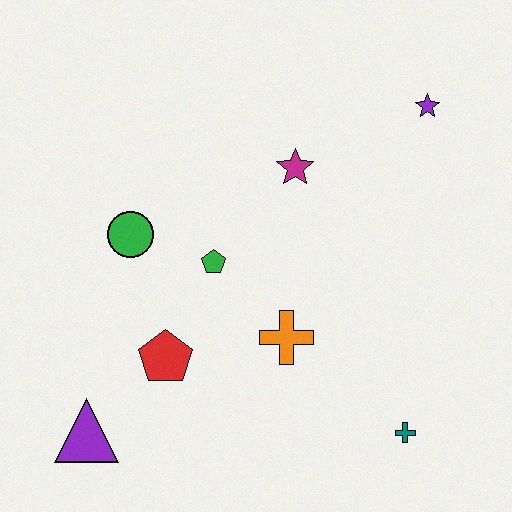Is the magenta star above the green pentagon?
Yes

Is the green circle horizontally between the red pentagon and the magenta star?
No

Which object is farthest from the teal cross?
The green circle is farthest from the teal cross.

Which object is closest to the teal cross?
The orange cross is closest to the teal cross.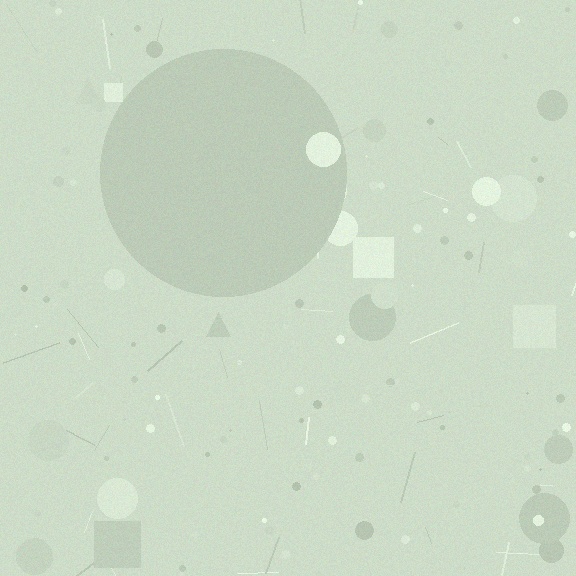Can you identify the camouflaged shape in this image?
The camouflaged shape is a circle.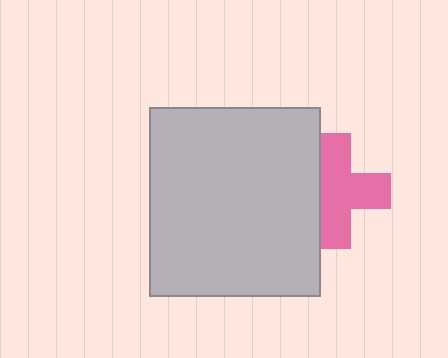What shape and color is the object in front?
The object in front is a light gray rectangle.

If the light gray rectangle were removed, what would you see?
You would see the complete pink cross.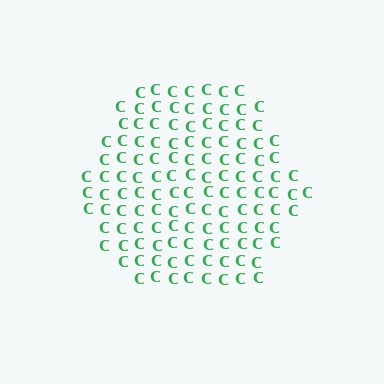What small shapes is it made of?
It is made of small letter C's.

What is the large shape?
The large shape is a hexagon.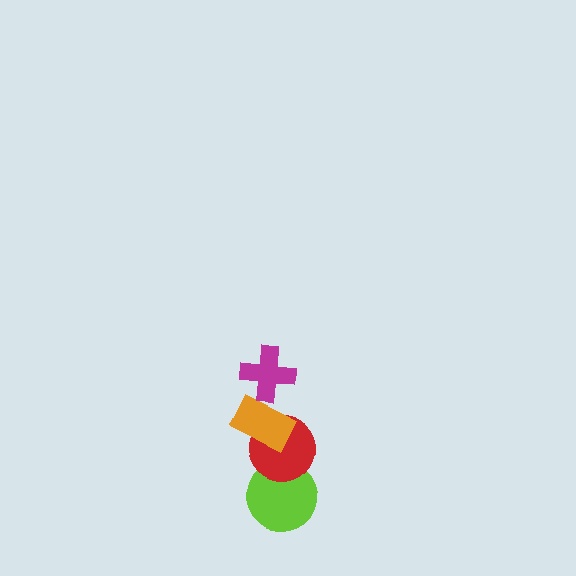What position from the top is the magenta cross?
The magenta cross is 1st from the top.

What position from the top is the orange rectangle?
The orange rectangle is 2nd from the top.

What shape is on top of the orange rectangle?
The magenta cross is on top of the orange rectangle.